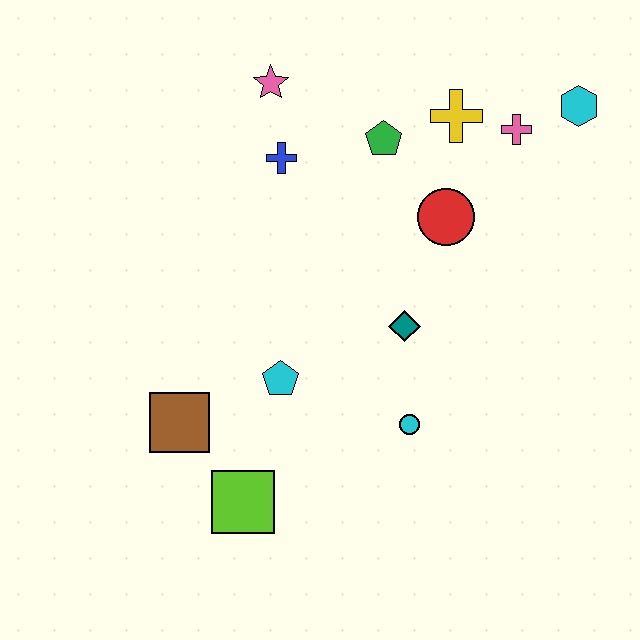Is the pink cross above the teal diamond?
Yes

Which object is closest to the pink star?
The blue cross is closest to the pink star.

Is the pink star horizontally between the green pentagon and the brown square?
Yes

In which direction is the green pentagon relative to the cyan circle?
The green pentagon is above the cyan circle.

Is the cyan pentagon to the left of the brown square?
No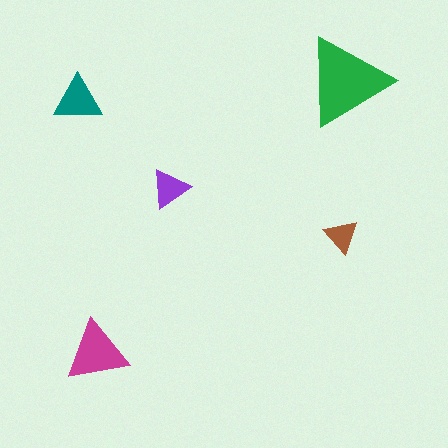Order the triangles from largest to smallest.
the green one, the magenta one, the teal one, the purple one, the brown one.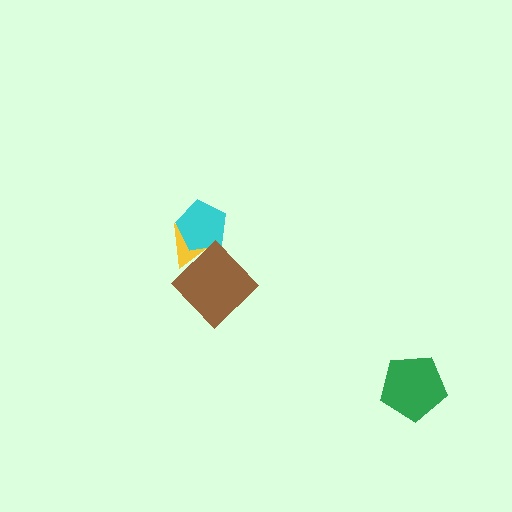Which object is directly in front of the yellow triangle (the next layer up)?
The cyan pentagon is directly in front of the yellow triangle.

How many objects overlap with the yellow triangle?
2 objects overlap with the yellow triangle.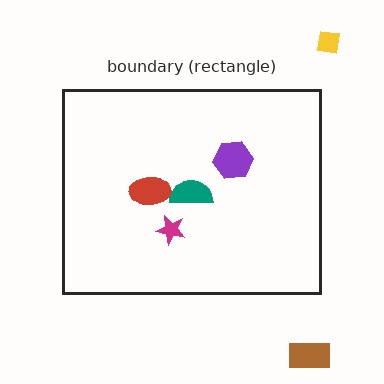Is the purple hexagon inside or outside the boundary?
Inside.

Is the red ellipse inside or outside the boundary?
Inside.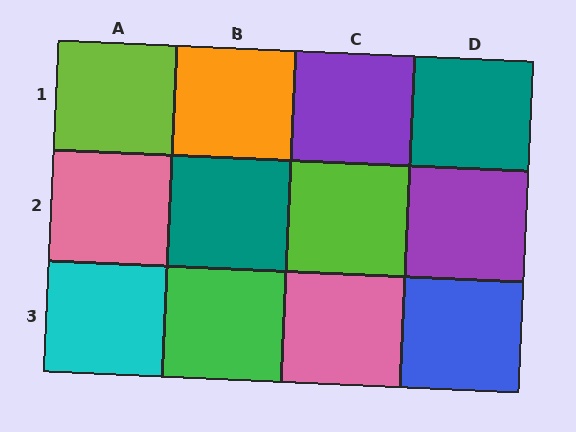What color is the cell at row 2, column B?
Teal.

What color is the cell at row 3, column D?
Blue.